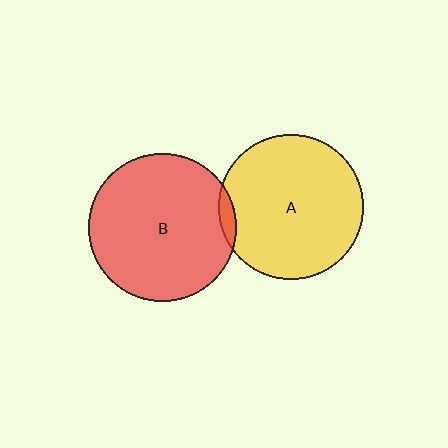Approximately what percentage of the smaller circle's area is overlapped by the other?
Approximately 5%.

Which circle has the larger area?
Circle B (red).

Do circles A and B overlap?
Yes.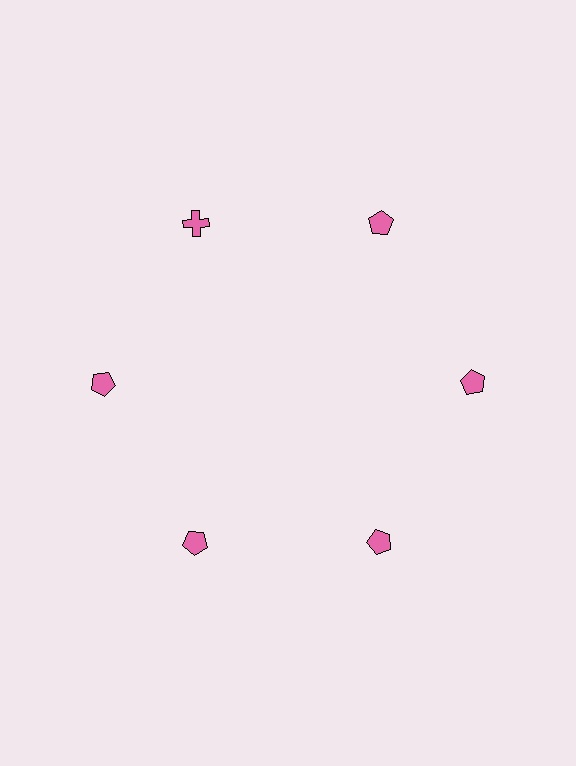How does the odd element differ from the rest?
It has a different shape: cross instead of pentagon.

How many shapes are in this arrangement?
There are 6 shapes arranged in a ring pattern.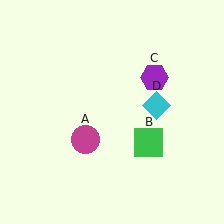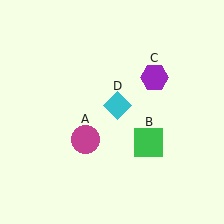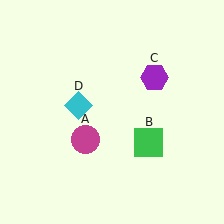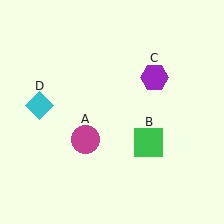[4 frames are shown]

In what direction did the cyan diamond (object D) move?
The cyan diamond (object D) moved left.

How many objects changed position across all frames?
1 object changed position: cyan diamond (object D).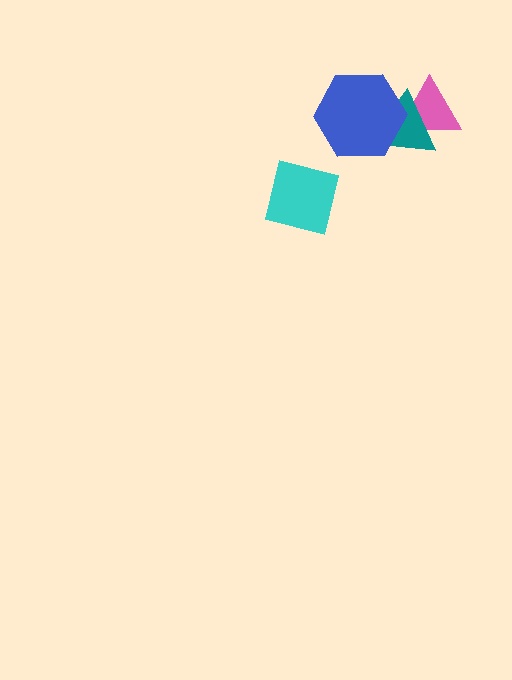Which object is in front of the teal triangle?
The blue hexagon is in front of the teal triangle.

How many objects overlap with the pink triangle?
2 objects overlap with the pink triangle.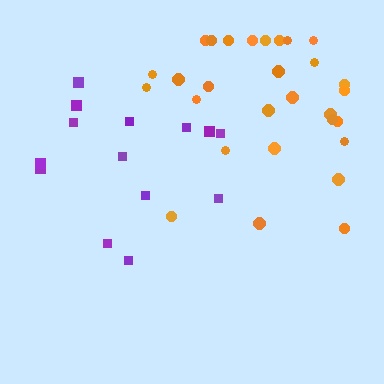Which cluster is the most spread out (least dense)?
Purple.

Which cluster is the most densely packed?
Orange.